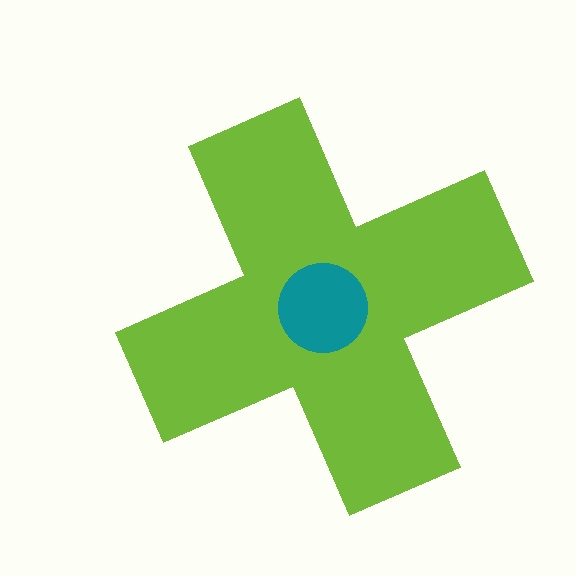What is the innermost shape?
The teal circle.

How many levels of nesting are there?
2.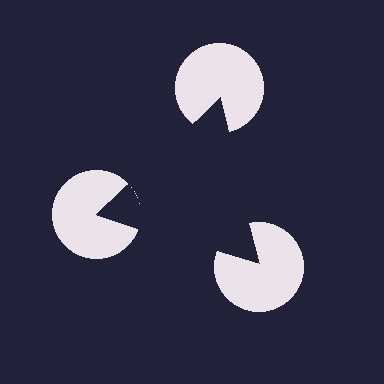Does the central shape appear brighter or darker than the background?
It typically appears slightly darker than the background, even though no actual brightness change is drawn.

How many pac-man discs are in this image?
There are 3 — one at each vertex of the illusory triangle.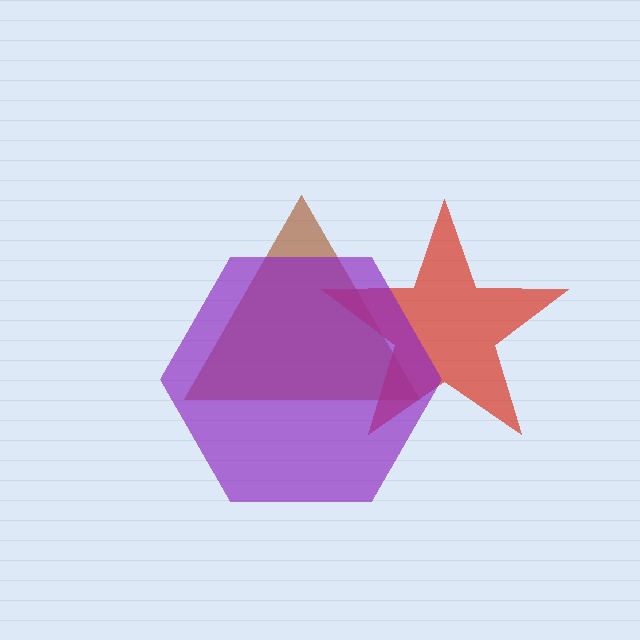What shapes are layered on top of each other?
The layered shapes are: a brown triangle, a red star, a purple hexagon.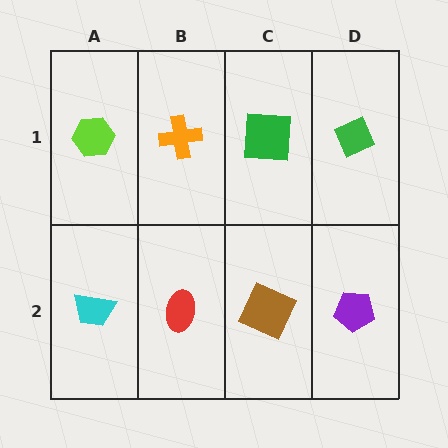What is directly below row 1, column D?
A purple pentagon.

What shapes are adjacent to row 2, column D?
A green diamond (row 1, column D), a brown square (row 2, column C).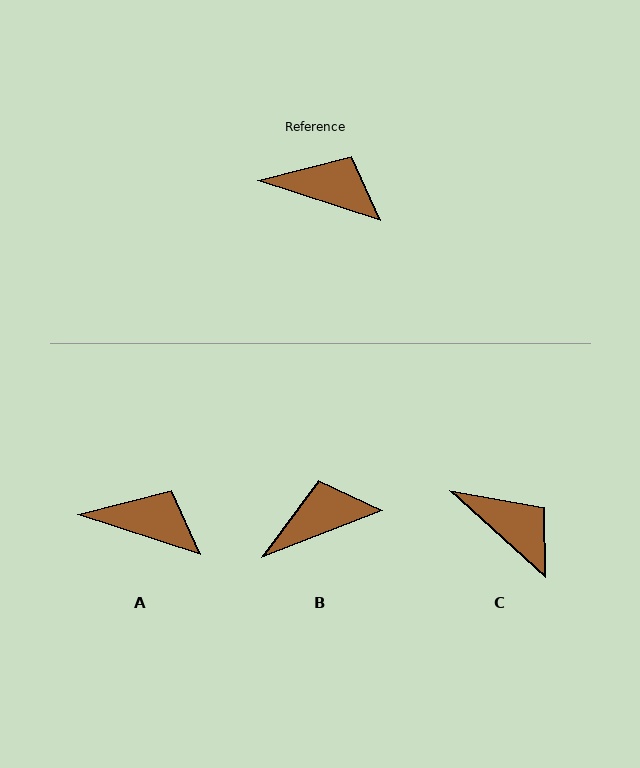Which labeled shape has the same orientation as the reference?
A.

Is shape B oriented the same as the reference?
No, it is off by about 39 degrees.